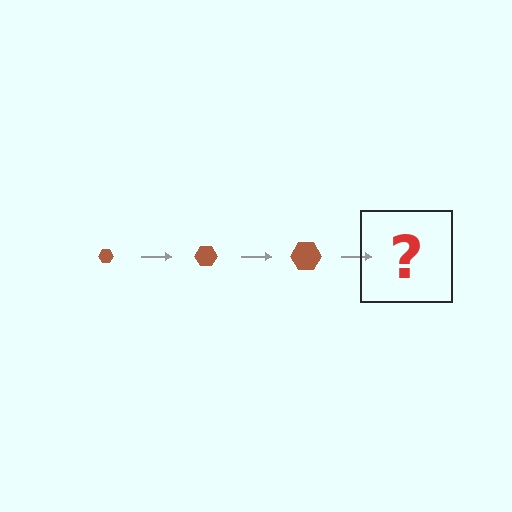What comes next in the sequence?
The next element should be a brown hexagon, larger than the previous one.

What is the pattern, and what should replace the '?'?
The pattern is that the hexagon gets progressively larger each step. The '?' should be a brown hexagon, larger than the previous one.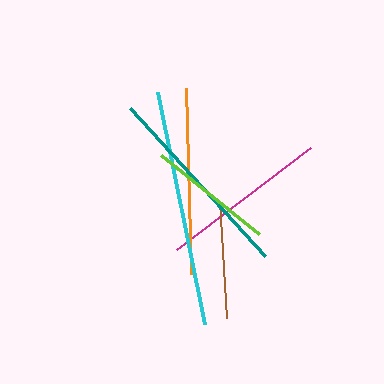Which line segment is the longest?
The cyan line is the longest at approximately 237 pixels.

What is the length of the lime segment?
The lime segment is approximately 126 pixels long.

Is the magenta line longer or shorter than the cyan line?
The cyan line is longer than the magenta line.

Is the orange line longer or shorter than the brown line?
The orange line is longer than the brown line.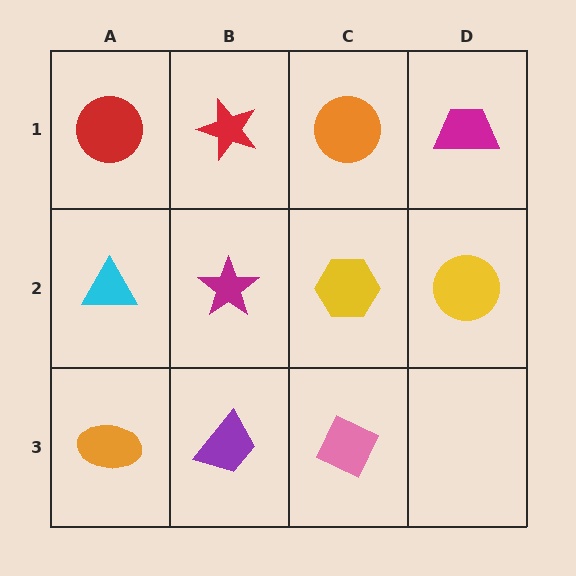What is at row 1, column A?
A red circle.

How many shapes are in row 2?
4 shapes.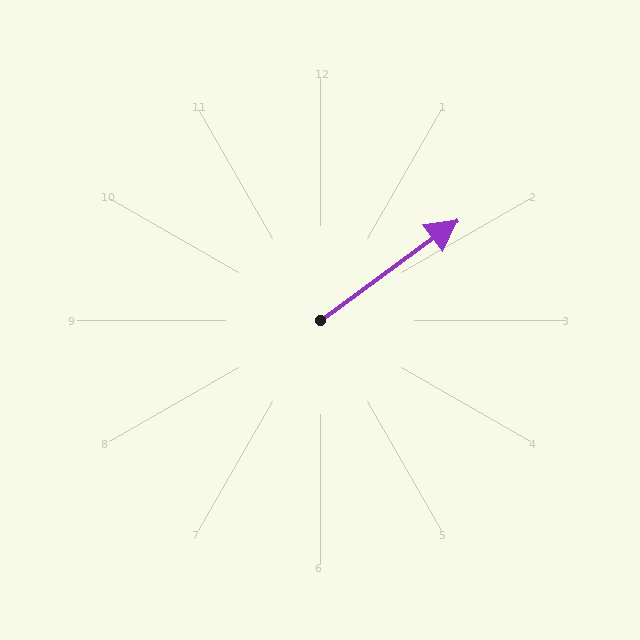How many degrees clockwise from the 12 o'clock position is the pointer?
Approximately 54 degrees.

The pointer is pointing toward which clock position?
Roughly 2 o'clock.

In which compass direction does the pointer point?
Northeast.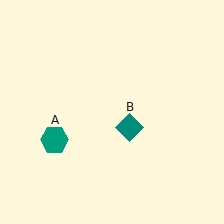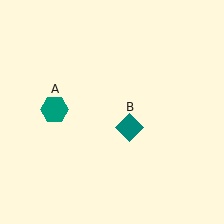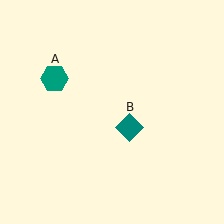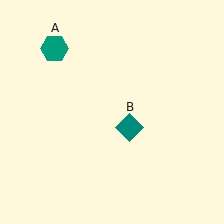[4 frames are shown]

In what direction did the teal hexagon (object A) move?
The teal hexagon (object A) moved up.